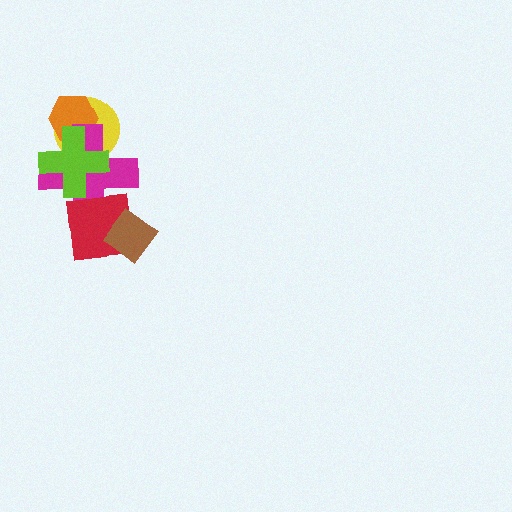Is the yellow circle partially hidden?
Yes, it is partially covered by another shape.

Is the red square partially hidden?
Yes, it is partially covered by another shape.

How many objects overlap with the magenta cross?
4 objects overlap with the magenta cross.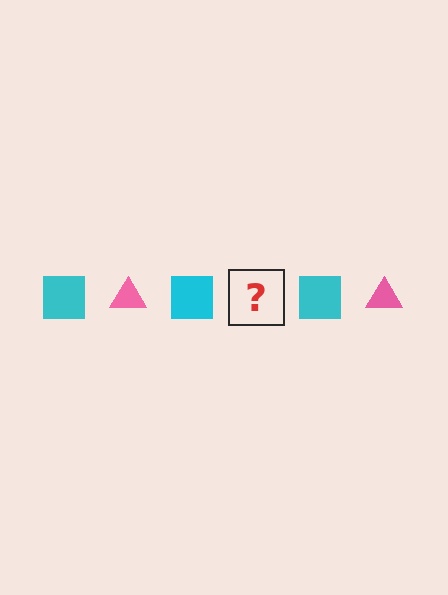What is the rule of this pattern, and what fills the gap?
The rule is that the pattern alternates between cyan square and pink triangle. The gap should be filled with a pink triangle.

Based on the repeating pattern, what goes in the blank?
The blank should be a pink triangle.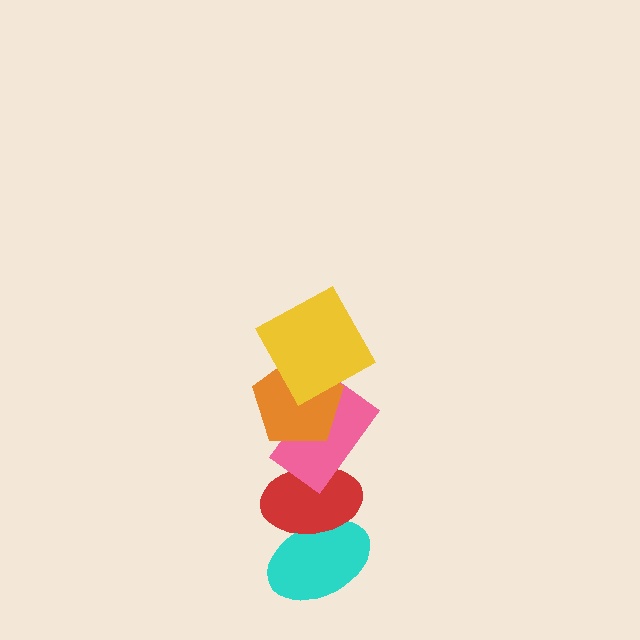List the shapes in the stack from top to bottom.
From top to bottom: the yellow square, the orange pentagon, the pink rectangle, the red ellipse, the cyan ellipse.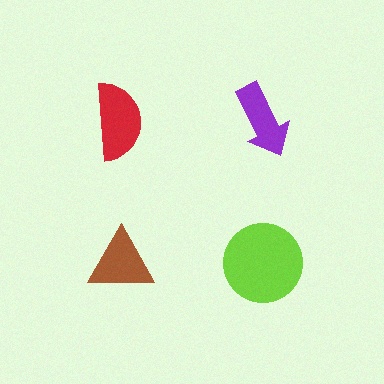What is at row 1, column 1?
A red semicircle.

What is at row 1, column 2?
A purple arrow.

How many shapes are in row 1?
2 shapes.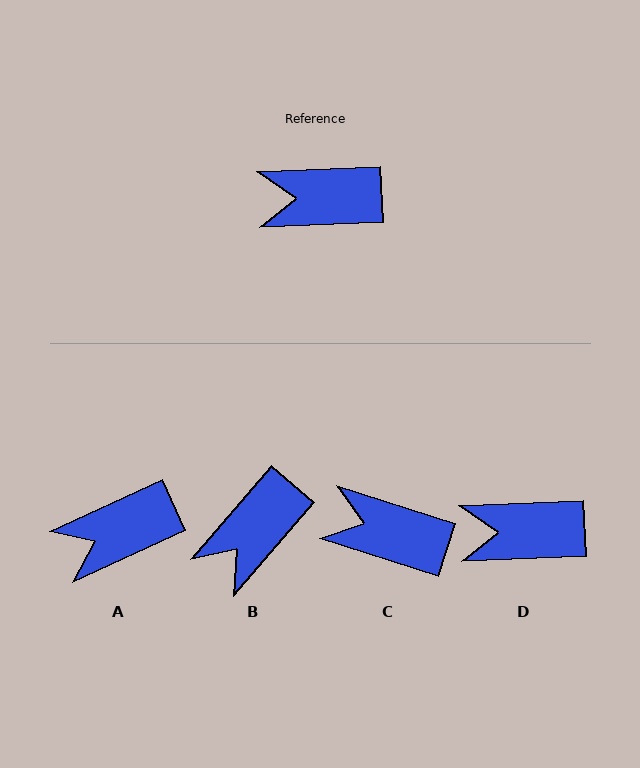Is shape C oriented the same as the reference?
No, it is off by about 20 degrees.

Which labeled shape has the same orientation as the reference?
D.